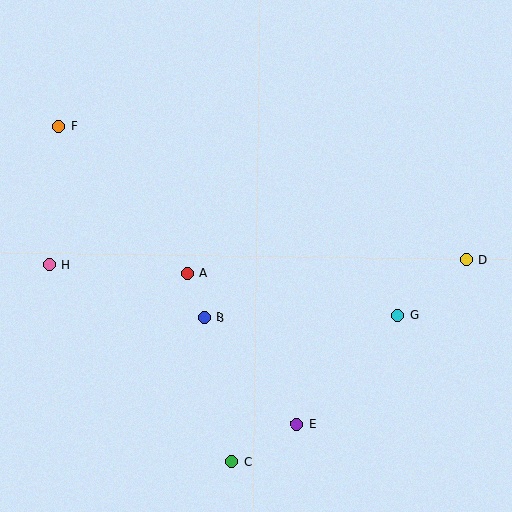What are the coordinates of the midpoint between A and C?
The midpoint between A and C is at (209, 367).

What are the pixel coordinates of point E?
Point E is at (296, 424).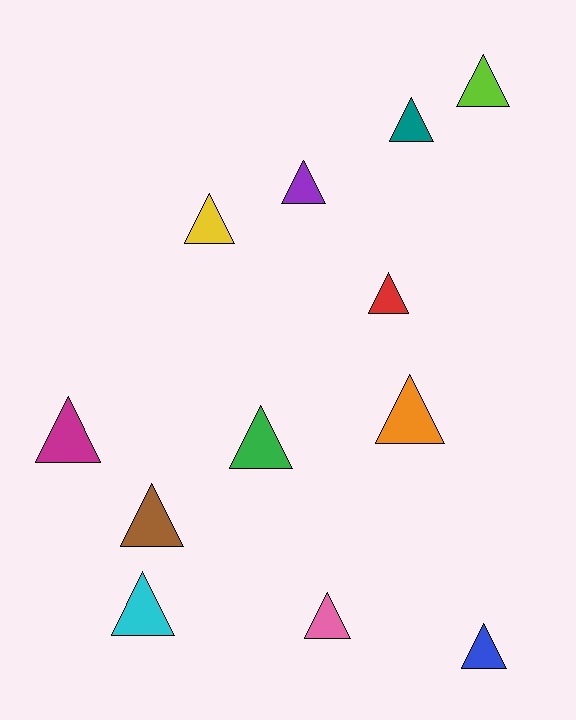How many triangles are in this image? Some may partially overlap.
There are 12 triangles.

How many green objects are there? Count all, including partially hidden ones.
There is 1 green object.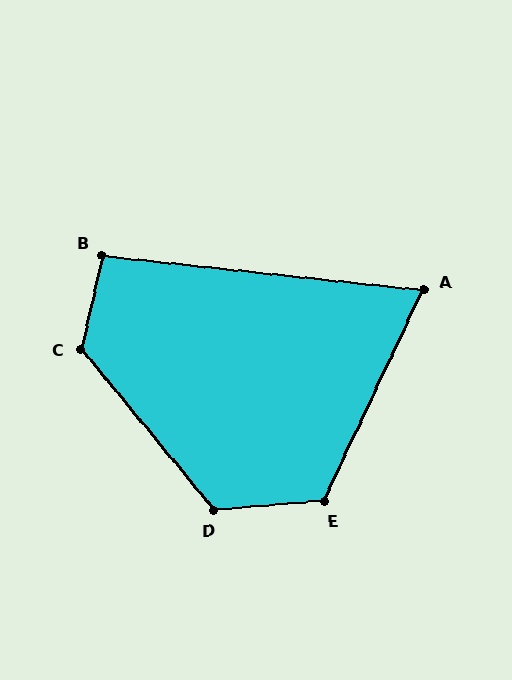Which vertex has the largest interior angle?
C, at approximately 128 degrees.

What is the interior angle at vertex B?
Approximately 97 degrees (obtuse).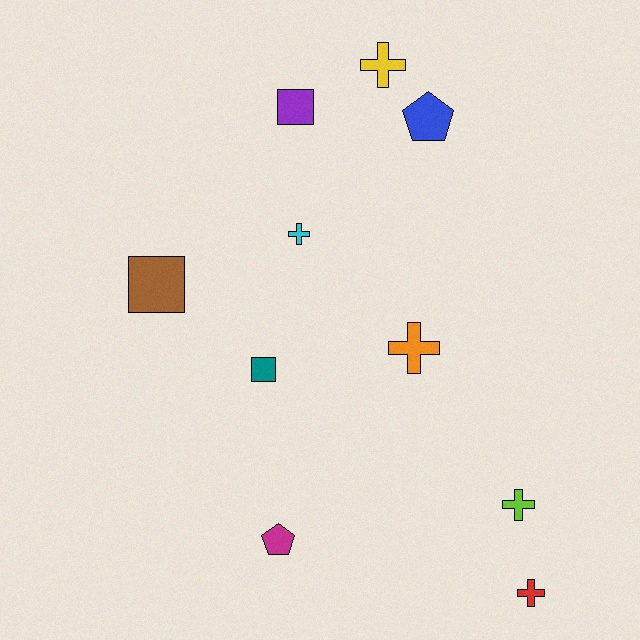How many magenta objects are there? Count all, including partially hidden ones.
There is 1 magenta object.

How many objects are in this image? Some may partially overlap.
There are 10 objects.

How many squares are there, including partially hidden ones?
There are 3 squares.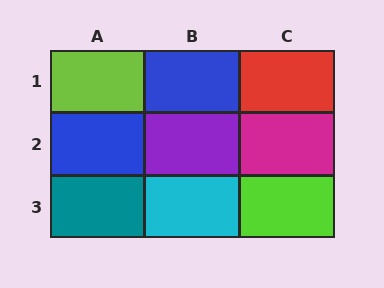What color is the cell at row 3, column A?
Teal.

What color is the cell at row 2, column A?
Blue.